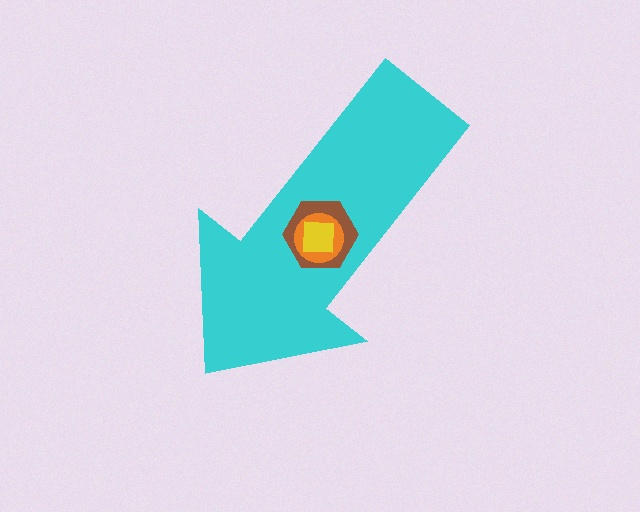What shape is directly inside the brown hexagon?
The orange circle.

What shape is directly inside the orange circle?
The yellow square.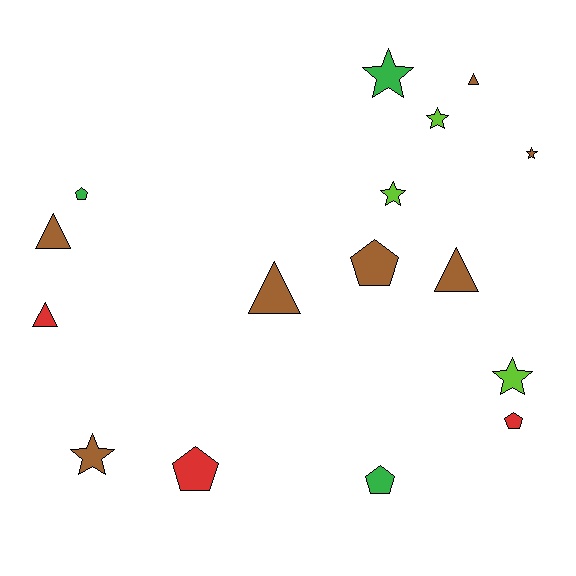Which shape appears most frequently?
Star, with 6 objects.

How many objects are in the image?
There are 16 objects.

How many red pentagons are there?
There are 2 red pentagons.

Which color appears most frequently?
Brown, with 7 objects.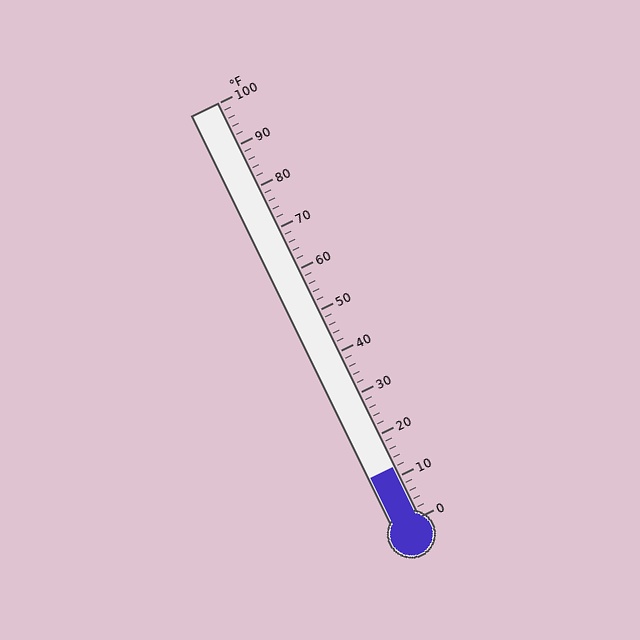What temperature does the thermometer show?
The thermometer shows approximately 12°F.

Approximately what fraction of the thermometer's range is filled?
The thermometer is filled to approximately 10% of its range.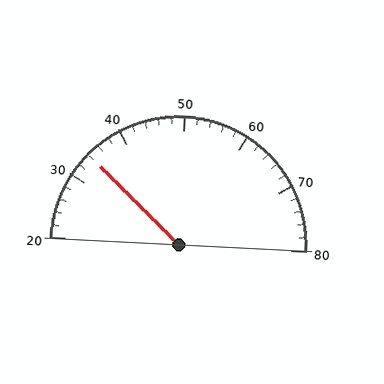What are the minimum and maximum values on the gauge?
The gauge ranges from 20 to 80.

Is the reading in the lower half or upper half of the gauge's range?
The reading is in the lower half of the range (20 to 80).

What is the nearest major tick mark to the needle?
The nearest major tick mark is 30.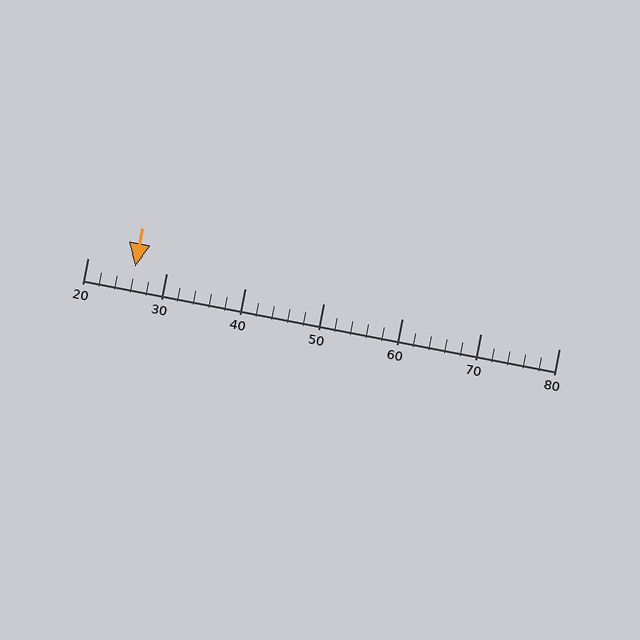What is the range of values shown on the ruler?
The ruler shows values from 20 to 80.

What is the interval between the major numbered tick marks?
The major tick marks are spaced 10 units apart.